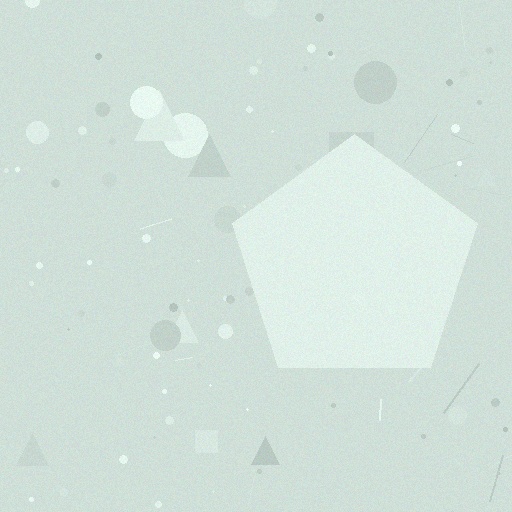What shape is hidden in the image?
A pentagon is hidden in the image.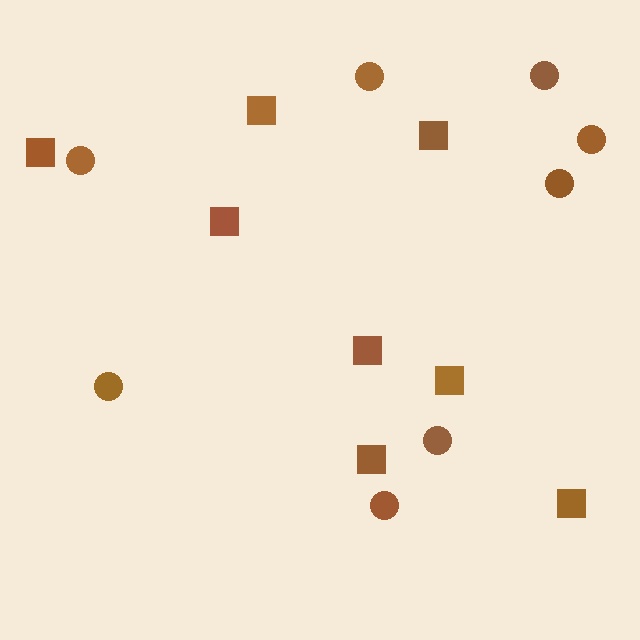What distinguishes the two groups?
There are 2 groups: one group of squares (8) and one group of circles (8).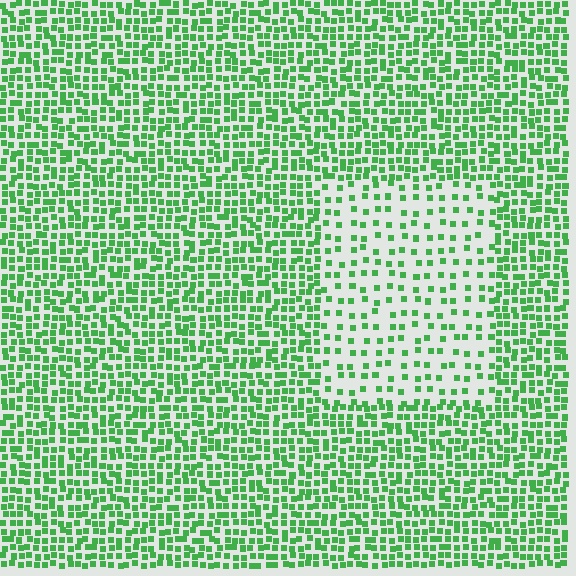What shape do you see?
I see a rectangle.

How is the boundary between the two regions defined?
The boundary is defined by a change in element density (approximately 2.4x ratio). All elements are the same color, size, and shape.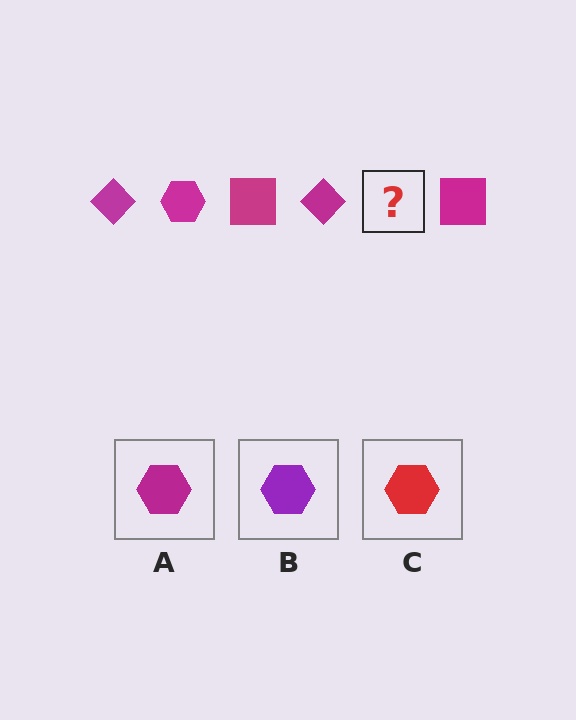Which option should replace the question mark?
Option A.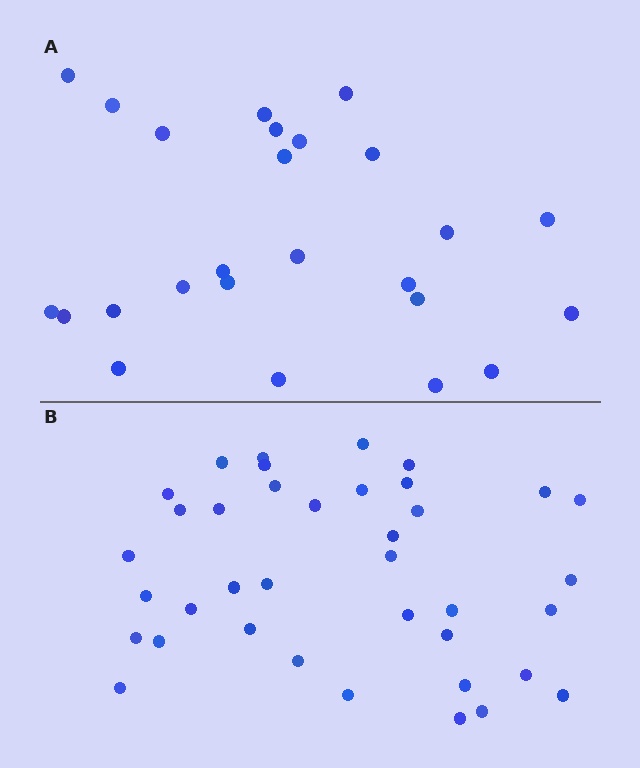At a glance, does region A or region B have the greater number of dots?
Region B (the bottom region) has more dots.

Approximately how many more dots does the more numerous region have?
Region B has approximately 15 more dots than region A.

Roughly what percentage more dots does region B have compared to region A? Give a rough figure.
About 50% more.